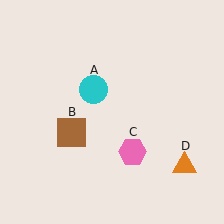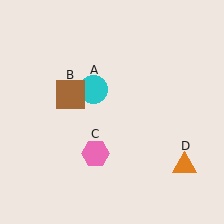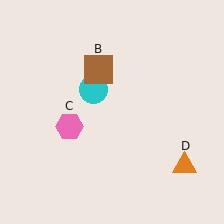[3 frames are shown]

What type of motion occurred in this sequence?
The brown square (object B), pink hexagon (object C) rotated clockwise around the center of the scene.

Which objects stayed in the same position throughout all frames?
Cyan circle (object A) and orange triangle (object D) remained stationary.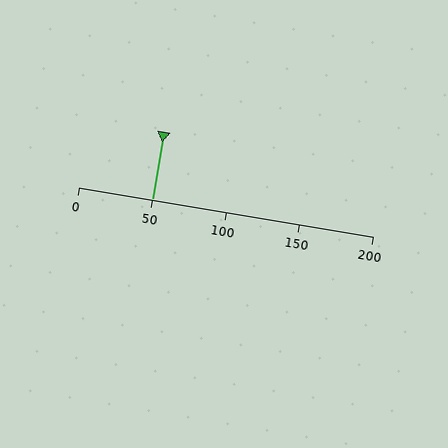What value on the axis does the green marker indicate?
The marker indicates approximately 50.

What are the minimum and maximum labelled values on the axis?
The axis runs from 0 to 200.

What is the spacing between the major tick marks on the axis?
The major ticks are spaced 50 apart.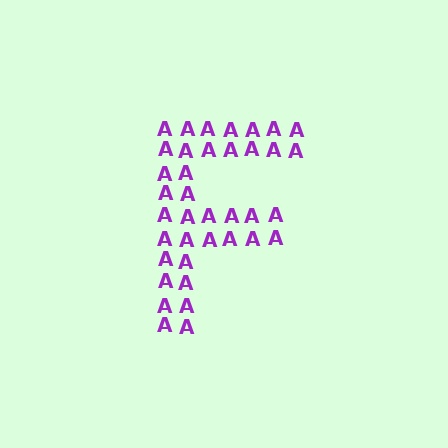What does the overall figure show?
The overall figure shows the letter F.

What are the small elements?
The small elements are letter A's.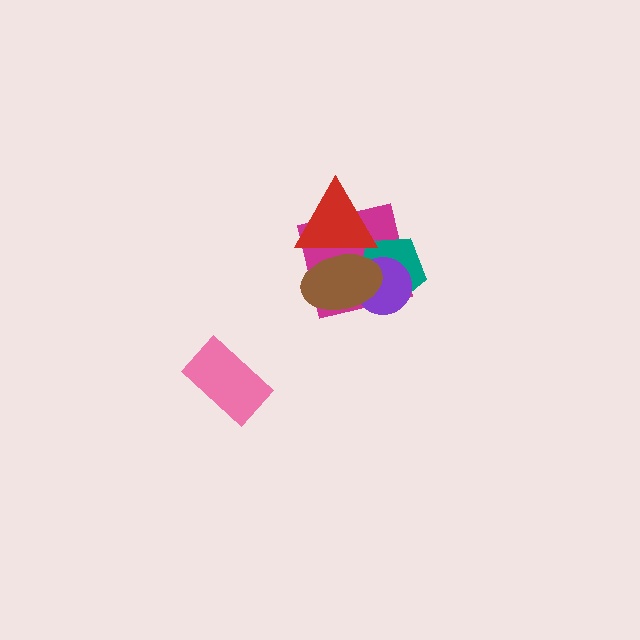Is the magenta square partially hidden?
Yes, it is partially covered by another shape.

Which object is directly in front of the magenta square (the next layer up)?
The teal pentagon is directly in front of the magenta square.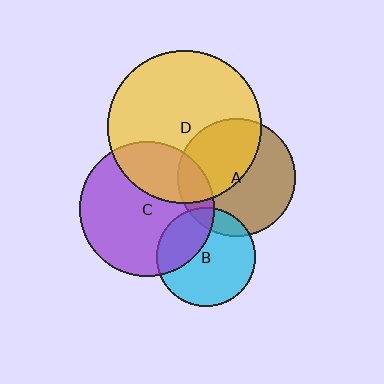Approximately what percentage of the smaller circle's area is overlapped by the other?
Approximately 15%.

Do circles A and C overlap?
Yes.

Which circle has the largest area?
Circle D (yellow).